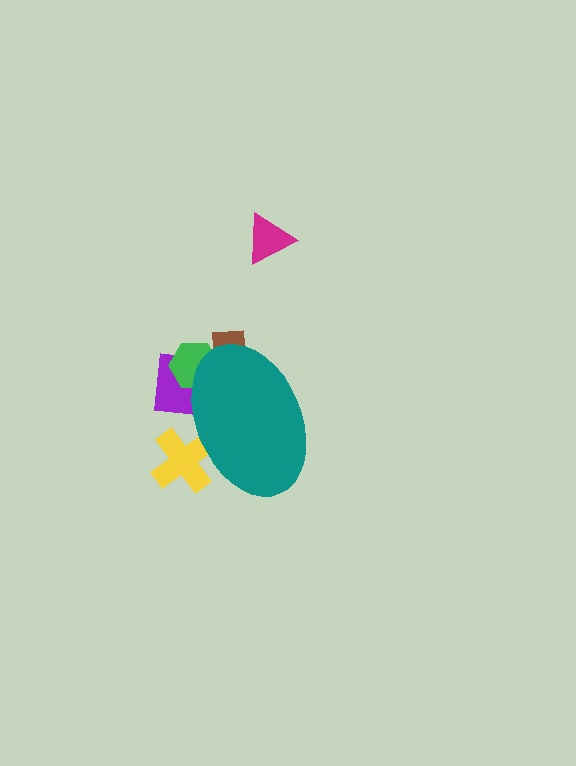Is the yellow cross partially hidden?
Yes, the yellow cross is partially hidden behind the teal ellipse.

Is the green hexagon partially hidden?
Yes, the green hexagon is partially hidden behind the teal ellipse.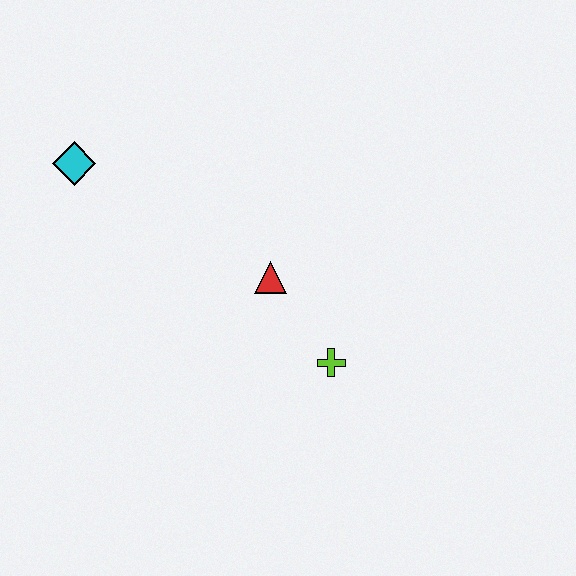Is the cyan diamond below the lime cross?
No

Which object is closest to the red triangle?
The lime cross is closest to the red triangle.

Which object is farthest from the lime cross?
The cyan diamond is farthest from the lime cross.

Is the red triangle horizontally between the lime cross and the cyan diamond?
Yes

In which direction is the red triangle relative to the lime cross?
The red triangle is above the lime cross.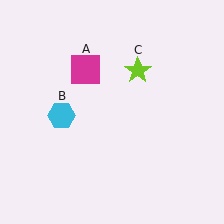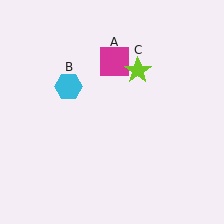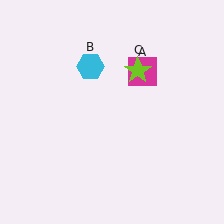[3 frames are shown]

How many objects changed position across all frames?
2 objects changed position: magenta square (object A), cyan hexagon (object B).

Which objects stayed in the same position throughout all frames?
Lime star (object C) remained stationary.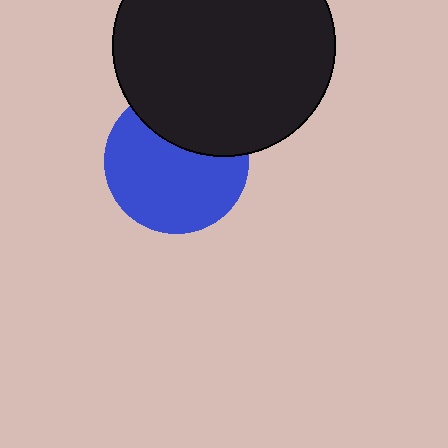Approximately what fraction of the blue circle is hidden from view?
Roughly 32% of the blue circle is hidden behind the black circle.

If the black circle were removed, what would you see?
You would see the complete blue circle.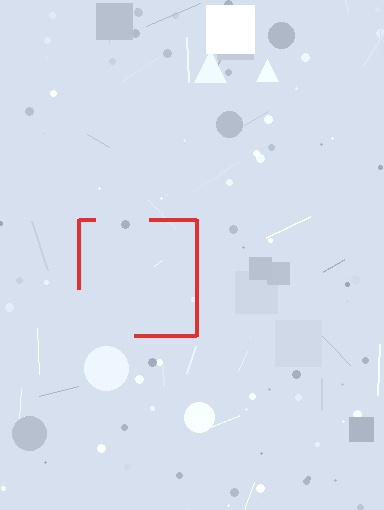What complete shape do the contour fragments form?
The contour fragments form a square.